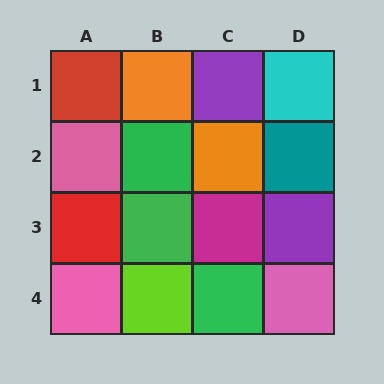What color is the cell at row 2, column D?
Teal.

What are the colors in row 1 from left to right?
Red, orange, purple, cyan.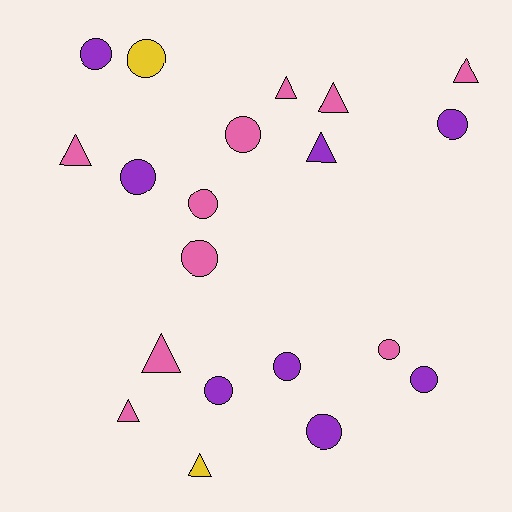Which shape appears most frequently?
Circle, with 12 objects.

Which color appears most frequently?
Pink, with 10 objects.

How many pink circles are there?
There are 4 pink circles.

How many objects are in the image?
There are 20 objects.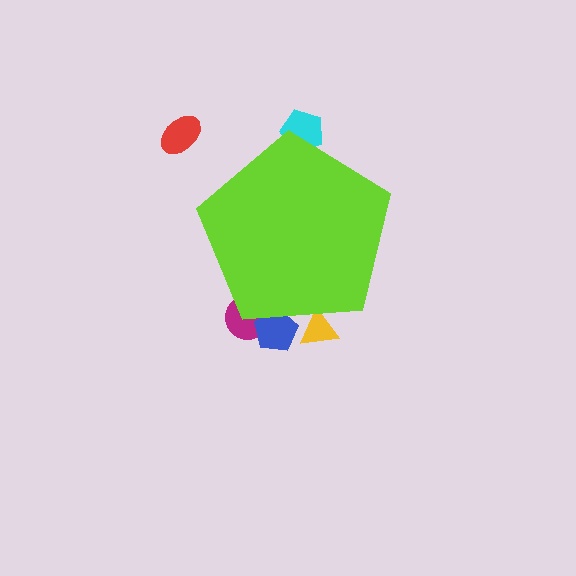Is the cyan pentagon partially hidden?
Yes, the cyan pentagon is partially hidden behind the lime pentagon.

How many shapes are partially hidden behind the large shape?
4 shapes are partially hidden.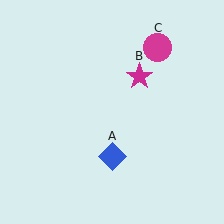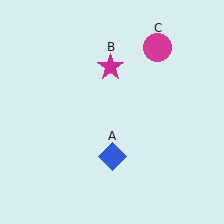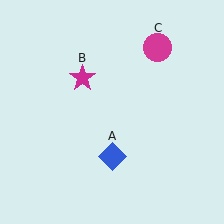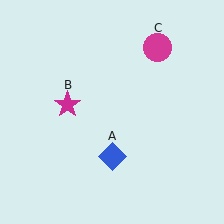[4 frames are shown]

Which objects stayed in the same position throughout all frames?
Blue diamond (object A) and magenta circle (object C) remained stationary.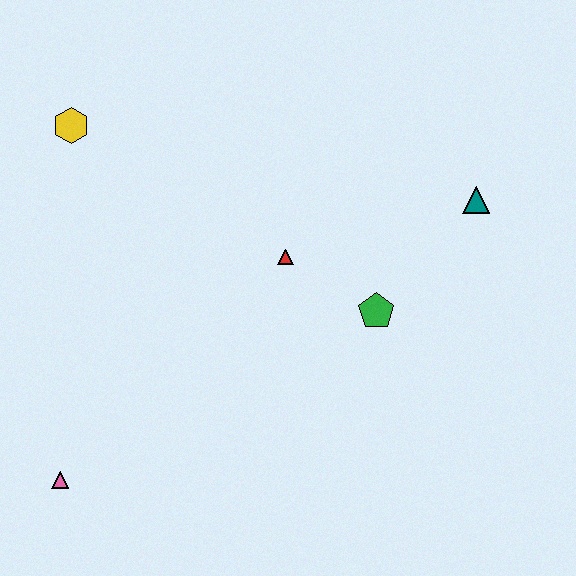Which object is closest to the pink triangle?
The red triangle is closest to the pink triangle.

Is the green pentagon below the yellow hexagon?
Yes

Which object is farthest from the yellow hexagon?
The teal triangle is farthest from the yellow hexagon.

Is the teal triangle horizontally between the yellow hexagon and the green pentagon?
No